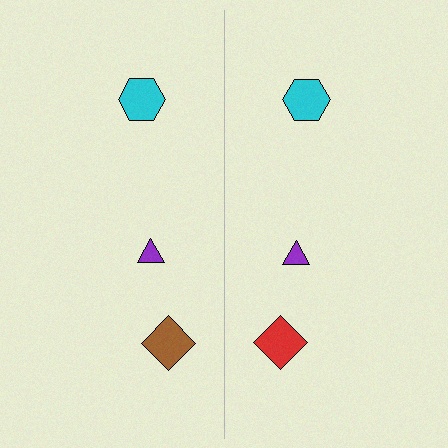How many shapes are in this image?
There are 6 shapes in this image.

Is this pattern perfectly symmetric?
No, the pattern is not perfectly symmetric. The red diamond on the right side breaks the symmetry — its mirror counterpart is brown.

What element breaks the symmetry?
The red diamond on the right side breaks the symmetry — its mirror counterpart is brown.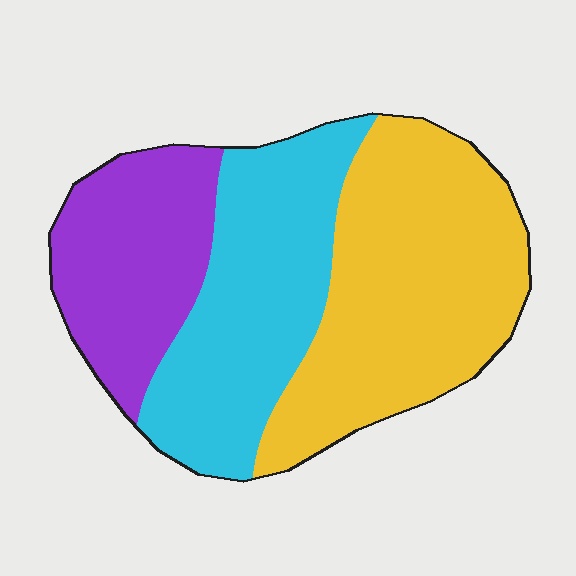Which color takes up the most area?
Yellow, at roughly 45%.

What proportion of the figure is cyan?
Cyan covers roughly 35% of the figure.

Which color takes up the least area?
Purple, at roughly 25%.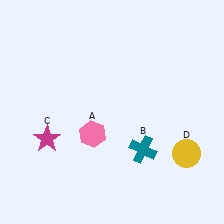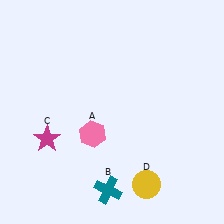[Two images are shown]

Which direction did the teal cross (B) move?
The teal cross (B) moved down.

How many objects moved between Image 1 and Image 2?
2 objects moved between the two images.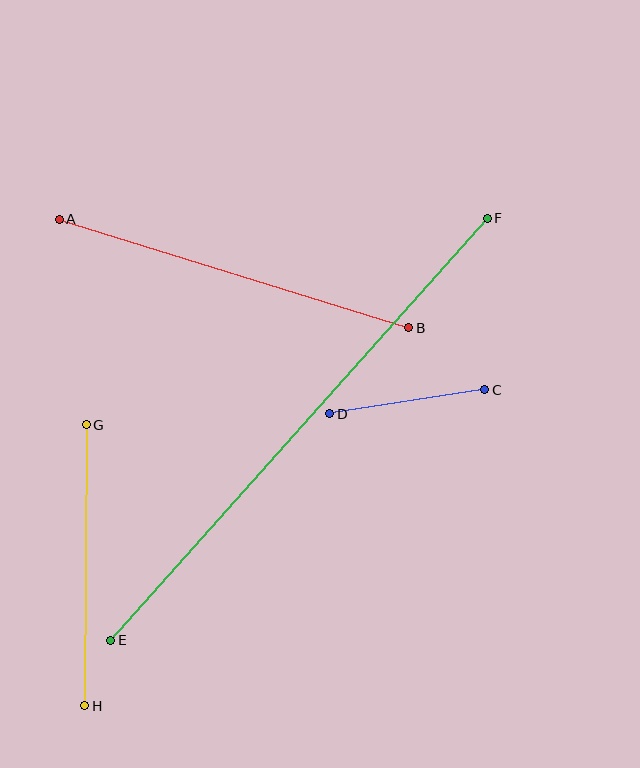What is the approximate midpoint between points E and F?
The midpoint is at approximately (299, 429) pixels.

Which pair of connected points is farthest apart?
Points E and F are farthest apart.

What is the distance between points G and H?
The distance is approximately 281 pixels.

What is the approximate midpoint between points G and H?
The midpoint is at approximately (85, 565) pixels.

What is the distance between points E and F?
The distance is approximately 566 pixels.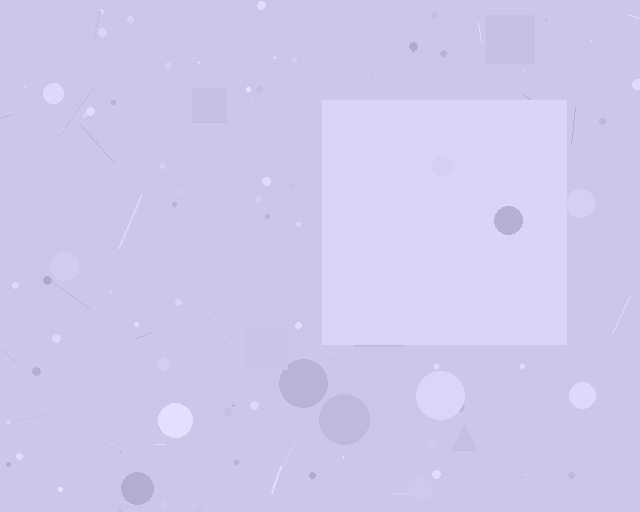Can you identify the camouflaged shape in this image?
The camouflaged shape is a square.